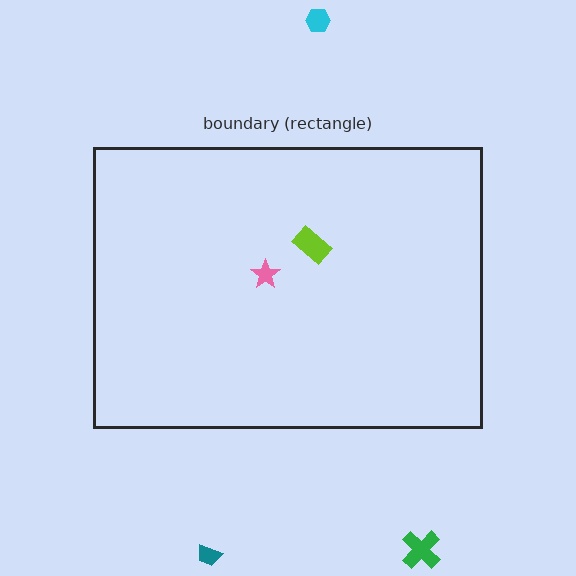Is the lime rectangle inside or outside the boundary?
Inside.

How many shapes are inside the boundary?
2 inside, 3 outside.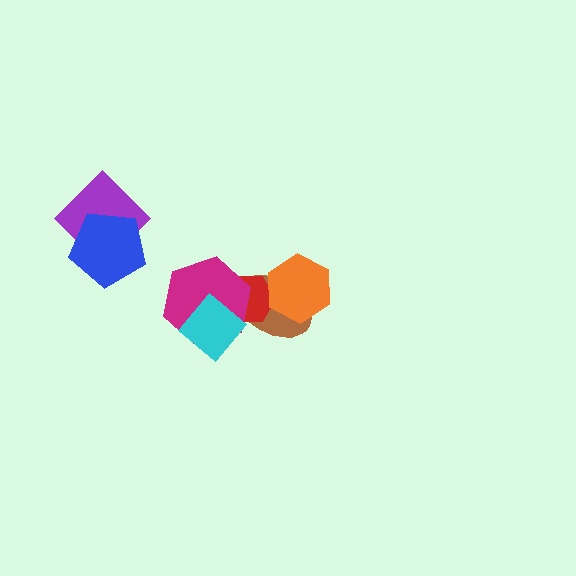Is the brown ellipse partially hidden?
Yes, it is partially covered by another shape.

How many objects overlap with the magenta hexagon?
3 objects overlap with the magenta hexagon.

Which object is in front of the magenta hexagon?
The cyan diamond is in front of the magenta hexagon.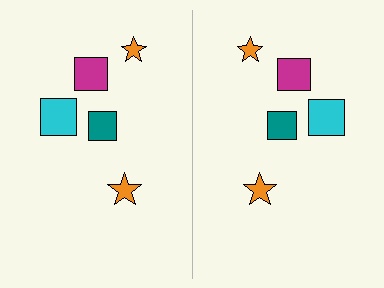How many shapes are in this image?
There are 10 shapes in this image.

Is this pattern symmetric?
Yes, this pattern has bilateral (reflection) symmetry.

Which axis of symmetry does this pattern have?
The pattern has a vertical axis of symmetry running through the center of the image.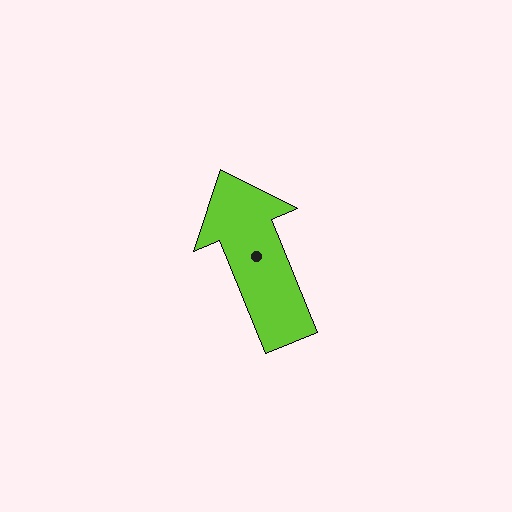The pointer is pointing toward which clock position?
Roughly 11 o'clock.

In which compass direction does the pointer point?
North.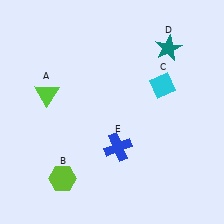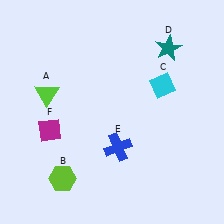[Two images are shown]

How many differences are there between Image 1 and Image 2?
There is 1 difference between the two images.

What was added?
A magenta diamond (F) was added in Image 2.